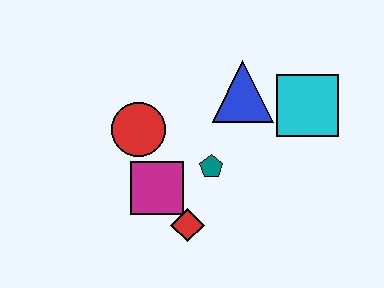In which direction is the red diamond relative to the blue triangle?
The red diamond is below the blue triangle.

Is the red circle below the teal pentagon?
No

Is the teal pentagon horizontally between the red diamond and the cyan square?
Yes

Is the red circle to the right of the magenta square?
No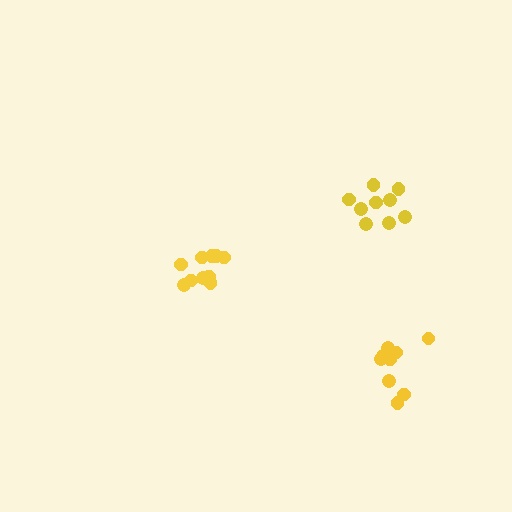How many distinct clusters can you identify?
There are 3 distinct clusters.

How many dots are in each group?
Group 1: 9 dots, Group 2: 11 dots, Group 3: 9 dots (29 total).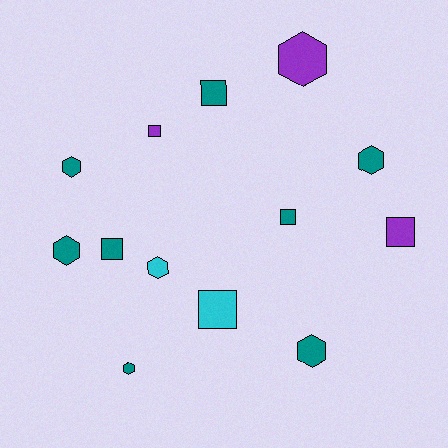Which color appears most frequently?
Teal, with 8 objects.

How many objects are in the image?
There are 13 objects.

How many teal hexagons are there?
There are 5 teal hexagons.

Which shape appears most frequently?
Hexagon, with 7 objects.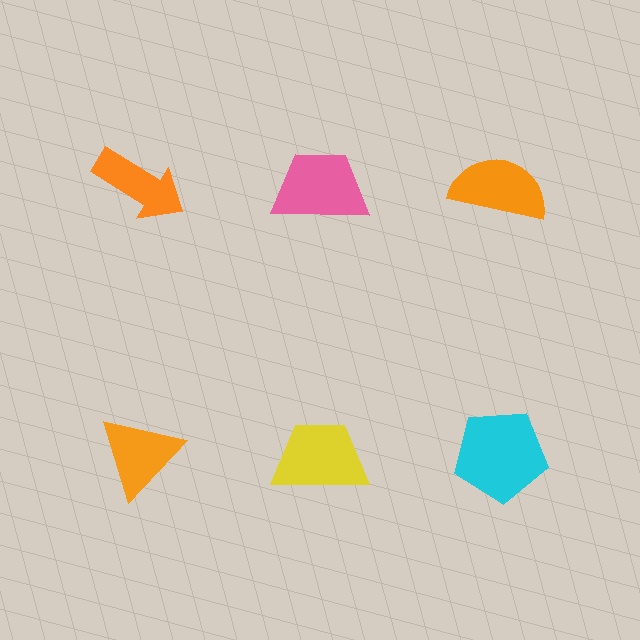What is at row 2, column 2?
A yellow trapezoid.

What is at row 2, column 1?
An orange triangle.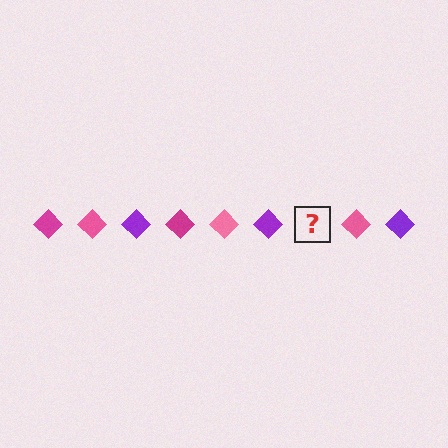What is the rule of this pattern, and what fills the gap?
The rule is that the pattern cycles through magenta, pink, purple diamonds. The gap should be filled with a magenta diamond.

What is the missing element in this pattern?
The missing element is a magenta diamond.